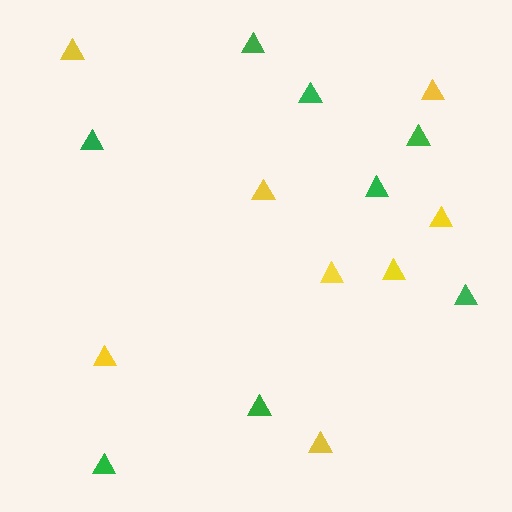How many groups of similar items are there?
There are 2 groups: one group of yellow triangles (8) and one group of green triangles (8).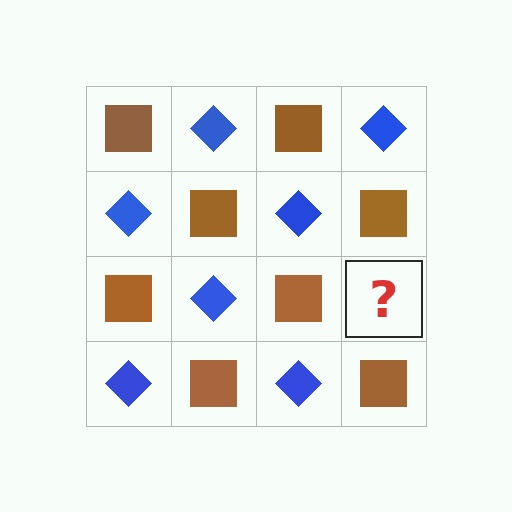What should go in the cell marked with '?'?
The missing cell should contain a blue diamond.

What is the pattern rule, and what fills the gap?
The rule is that it alternates brown square and blue diamond in a checkerboard pattern. The gap should be filled with a blue diamond.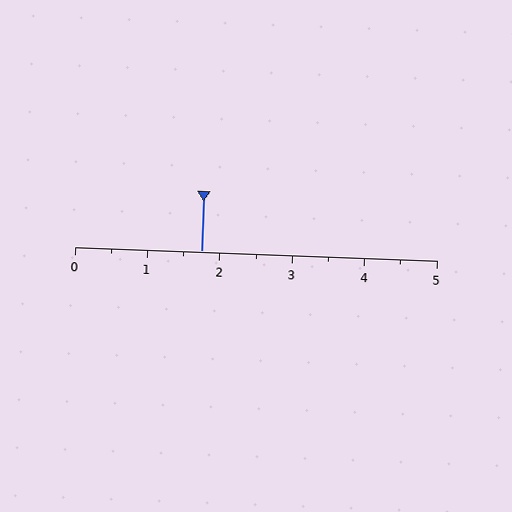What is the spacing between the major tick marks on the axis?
The major ticks are spaced 1 apart.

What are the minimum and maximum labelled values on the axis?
The axis runs from 0 to 5.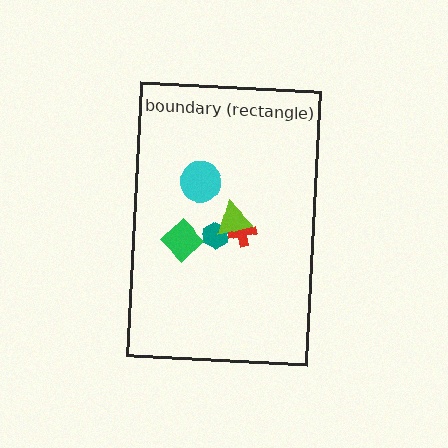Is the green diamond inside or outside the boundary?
Inside.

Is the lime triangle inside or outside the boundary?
Inside.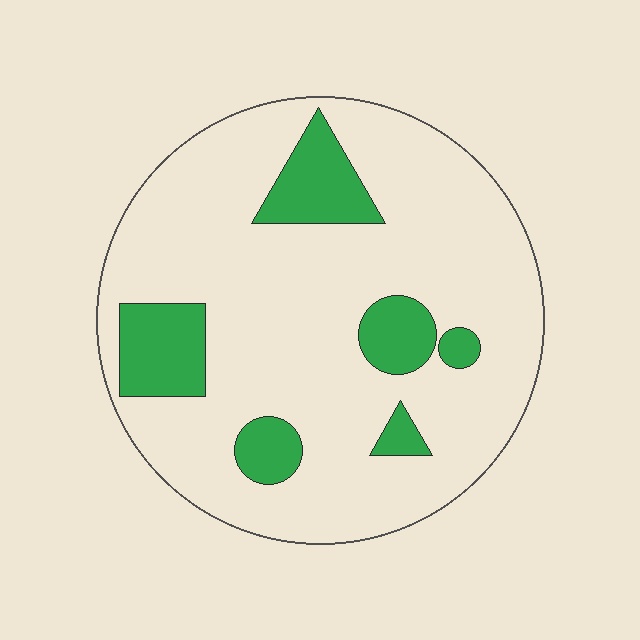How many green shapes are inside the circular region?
6.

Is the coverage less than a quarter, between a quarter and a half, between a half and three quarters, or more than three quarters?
Less than a quarter.